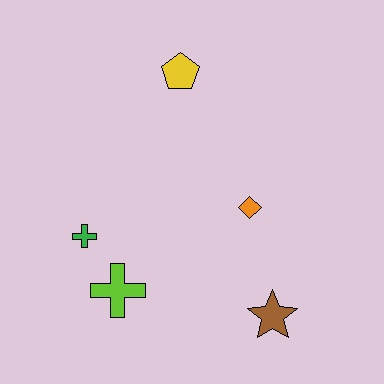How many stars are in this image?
There is 1 star.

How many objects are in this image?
There are 5 objects.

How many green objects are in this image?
There is 1 green object.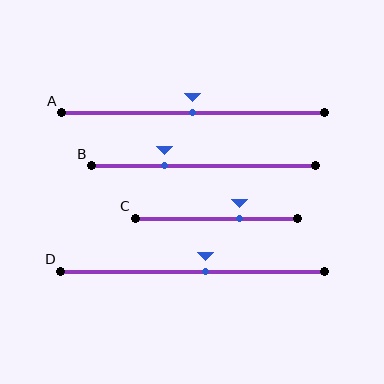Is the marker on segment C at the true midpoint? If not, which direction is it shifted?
No, the marker on segment C is shifted to the right by about 14% of the segment length.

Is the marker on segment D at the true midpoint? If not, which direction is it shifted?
No, the marker on segment D is shifted to the right by about 5% of the segment length.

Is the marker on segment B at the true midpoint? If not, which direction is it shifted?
No, the marker on segment B is shifted to the left by about 17% of the segment length.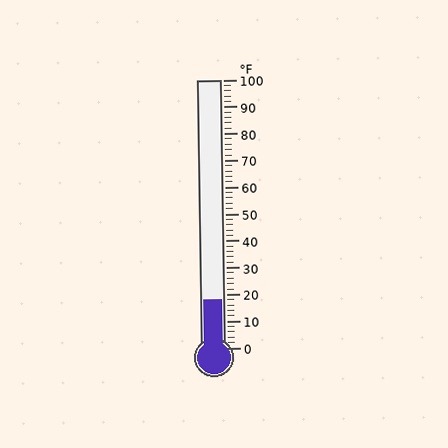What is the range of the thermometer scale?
The thermometer scale ranges from 0°F to 100°F.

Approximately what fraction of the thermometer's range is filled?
The thermometer is filled to approximately 20% of its range.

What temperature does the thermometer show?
The thermometer shows approximately 18°F.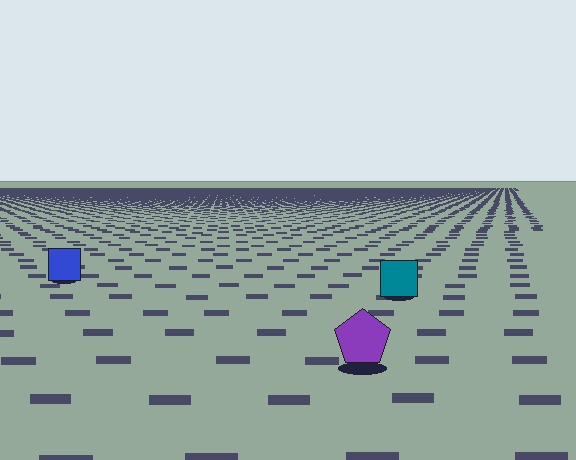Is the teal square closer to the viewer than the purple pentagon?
No. The purple pentagon is closer — you can tell from the texture gradient: the ground texture is coarser near it.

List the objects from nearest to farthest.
From nearest to farthest: the purple pentagon, the teal square, the blue square.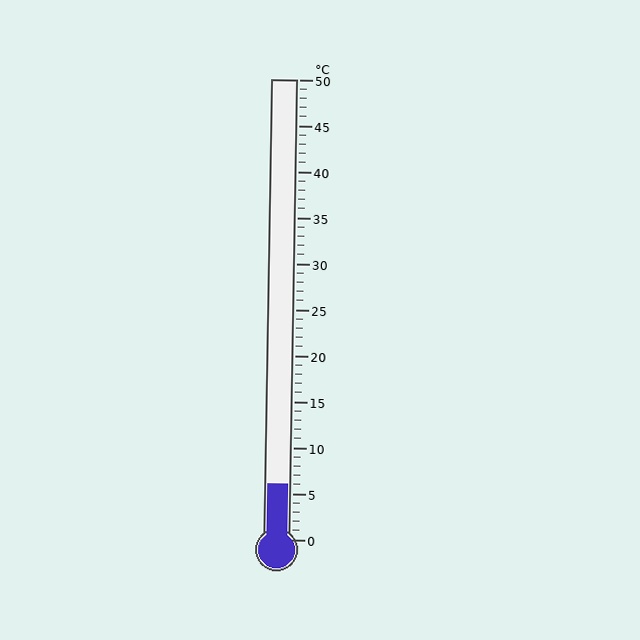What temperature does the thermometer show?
The thermometer shows approximately 6°C.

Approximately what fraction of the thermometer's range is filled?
The thermometer is filled to approximately 10% of its range.